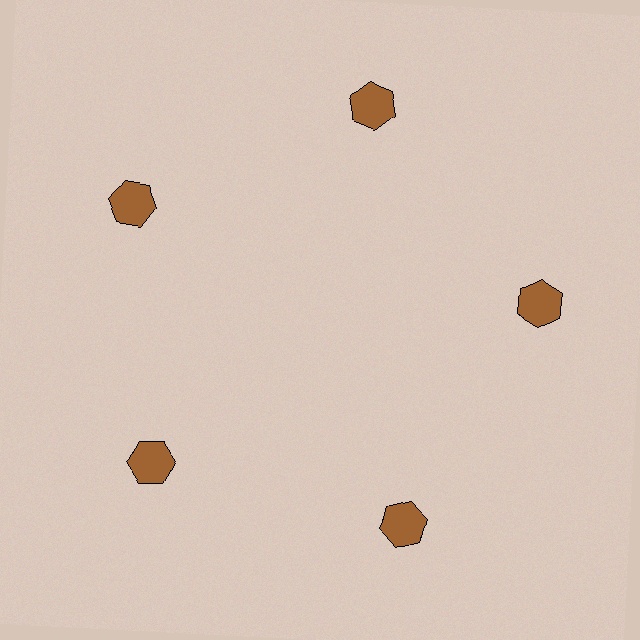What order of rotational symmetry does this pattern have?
This pattern has 5-fold rotational symmetry.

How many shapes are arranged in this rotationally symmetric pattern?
There are 5 shapes, arranged in 5 groups of 1.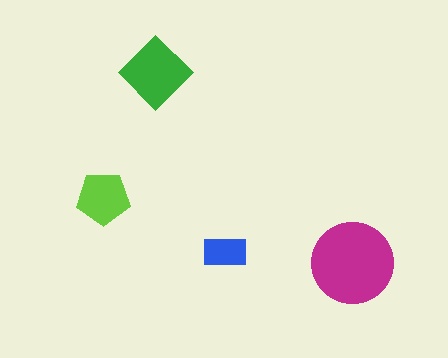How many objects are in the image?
There are 4 objects in the image.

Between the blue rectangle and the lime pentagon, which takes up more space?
The lime pentagon.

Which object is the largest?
The magenta circle.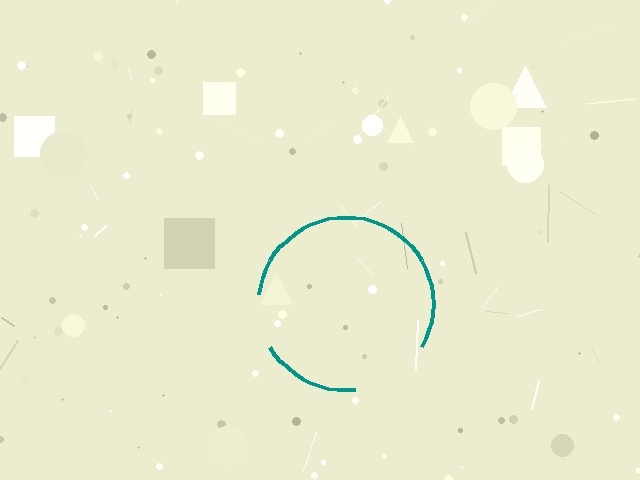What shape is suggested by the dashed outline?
The dashed outline suggests a circle.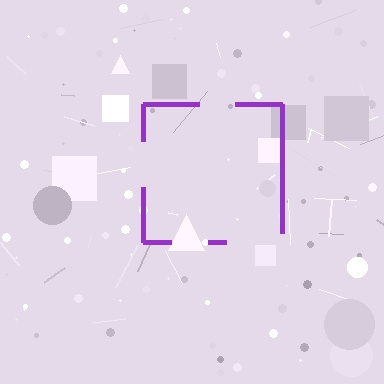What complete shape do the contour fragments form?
The contour fragments form a square.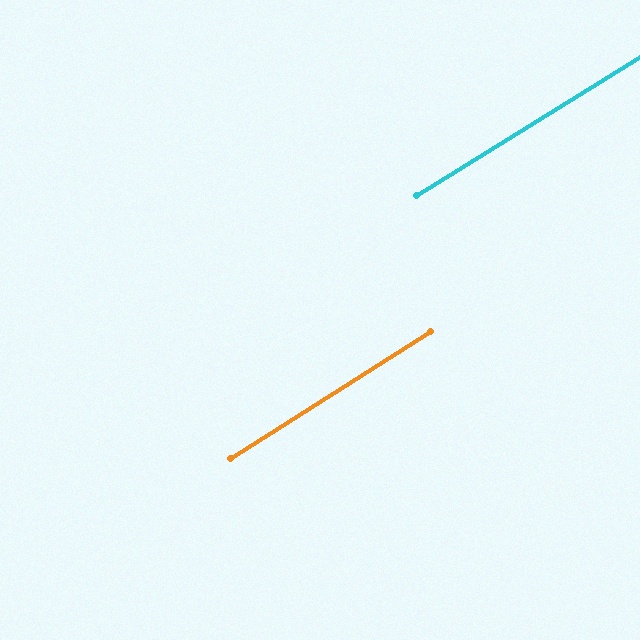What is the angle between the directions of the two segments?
Approximately 1 degree.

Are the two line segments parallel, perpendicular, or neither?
Parallel — their directions differ by only 0.8°.